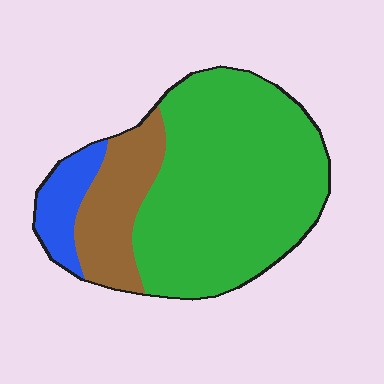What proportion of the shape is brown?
Brown covers around 20% of the shape.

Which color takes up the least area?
Blue, at roughly 10%.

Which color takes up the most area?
Green, at roughly 70%.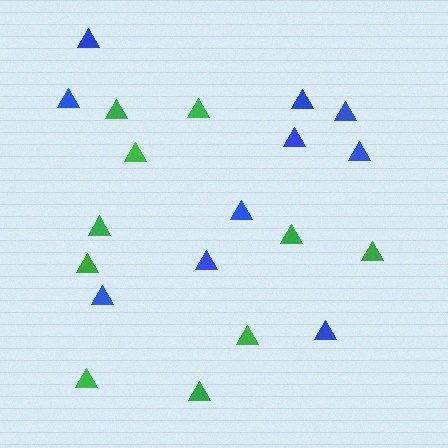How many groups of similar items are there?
There are 2 groups: one group of blue triangles (10) and one group of green triangles (10).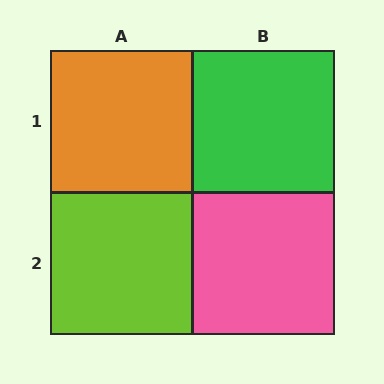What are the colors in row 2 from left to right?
Lime, pink.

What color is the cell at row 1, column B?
Green.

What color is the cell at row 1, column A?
Orange.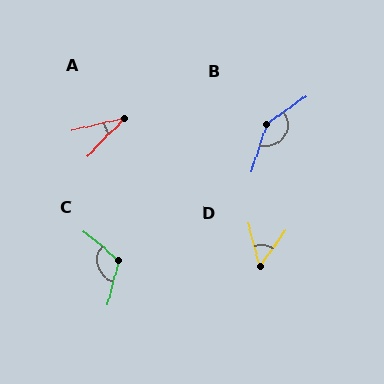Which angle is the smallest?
A, at approximately 32 degrees.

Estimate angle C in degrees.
Approximately 115 degrees.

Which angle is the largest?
B, at approximately 143 degrees.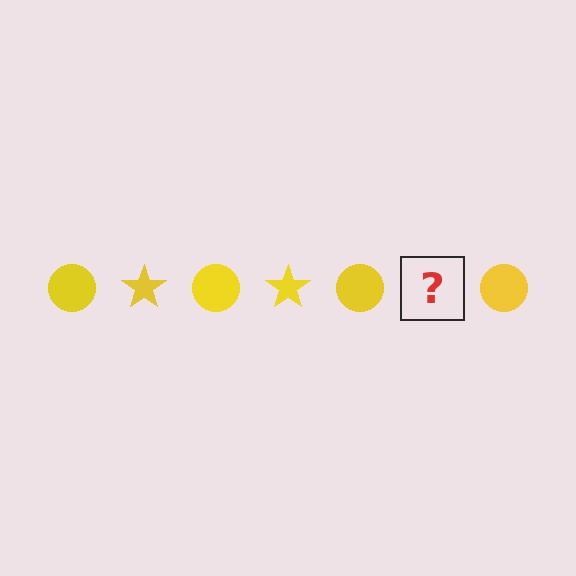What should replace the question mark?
The question mark should be replaced with a yellow star.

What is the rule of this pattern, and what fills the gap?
The rule is that the pattern cycles through circle, star shapes in yellow. The gap should be filled with a yellow star.